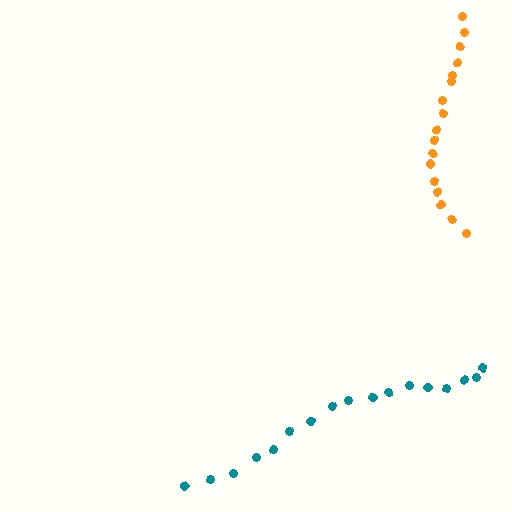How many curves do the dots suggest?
There are 2 distinct paths.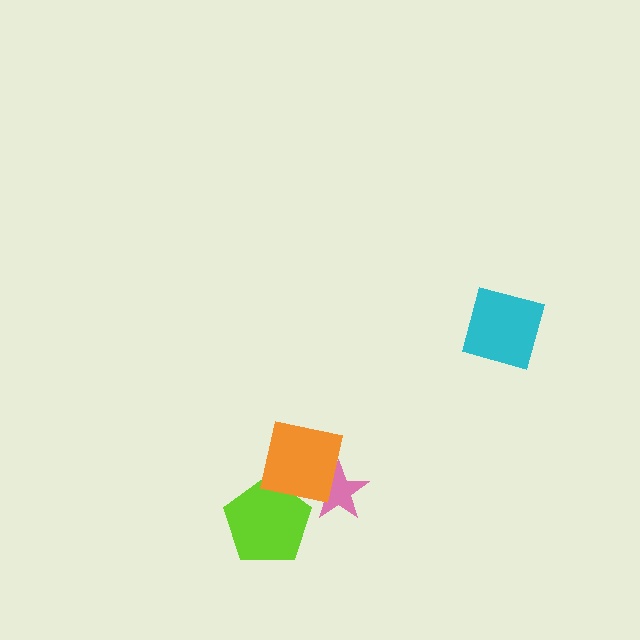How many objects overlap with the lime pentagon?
1 object overlaps with the lime pentagon.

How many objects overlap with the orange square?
2 objects overlap with the orange square.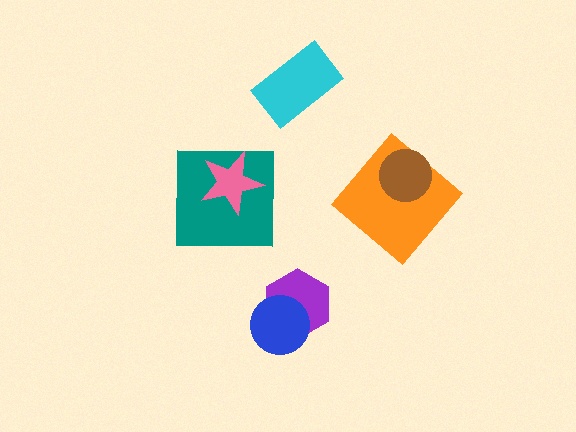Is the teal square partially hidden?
Yes, it is partially covered by another shape.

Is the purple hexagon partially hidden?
Yes, it is partially covered by another shape.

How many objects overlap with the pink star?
1 object overlaps with the pink star.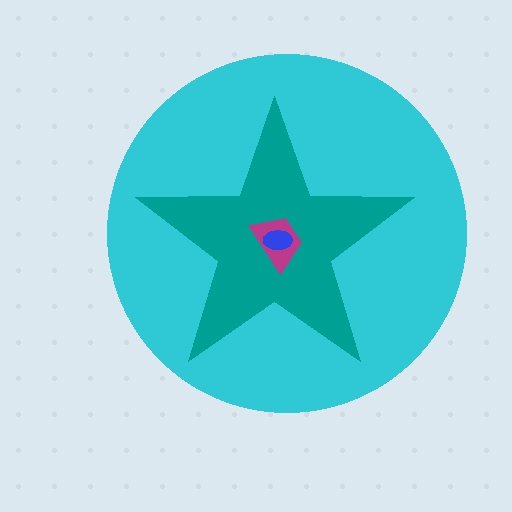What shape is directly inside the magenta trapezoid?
The blue ellipse.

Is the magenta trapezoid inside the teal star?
Yes.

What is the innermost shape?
The blue ellipse.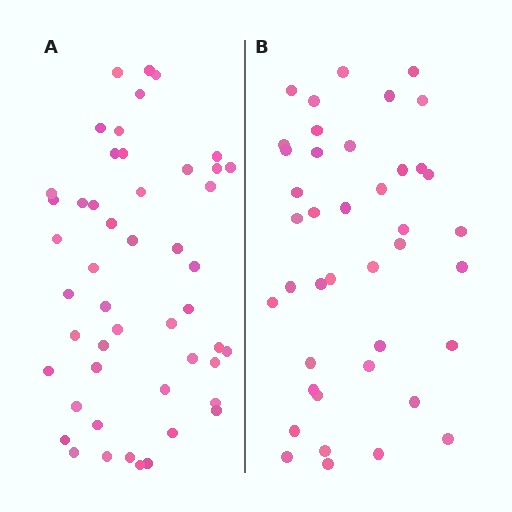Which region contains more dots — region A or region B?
Region A (the left region) has more dots.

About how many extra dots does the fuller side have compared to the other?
Region A has roughly 8 or so more dots than region B.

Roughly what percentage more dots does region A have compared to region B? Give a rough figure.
About 20% more.